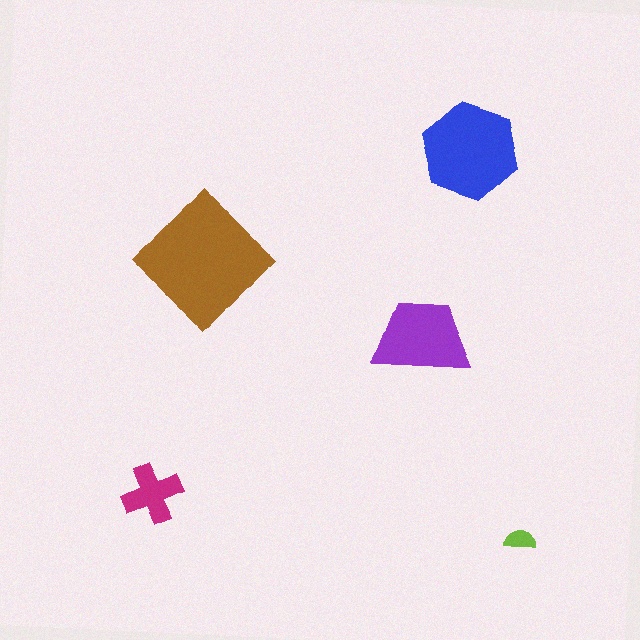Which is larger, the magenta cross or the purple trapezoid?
The purple trapezoid.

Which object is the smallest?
The lime semicircle.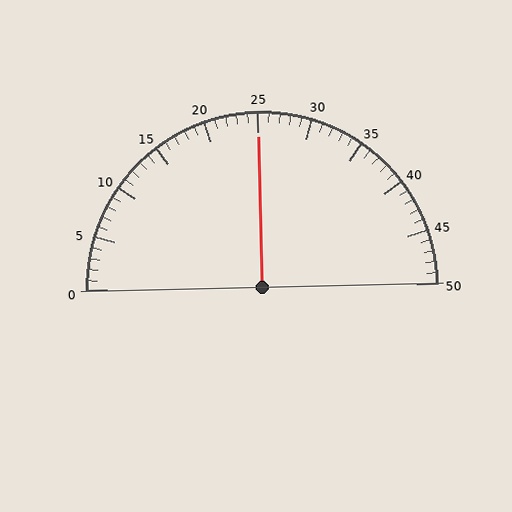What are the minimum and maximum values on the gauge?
The gauge ranges from 0 to 50.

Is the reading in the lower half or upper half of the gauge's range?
The reading is in the upper half of the range (0 to 50).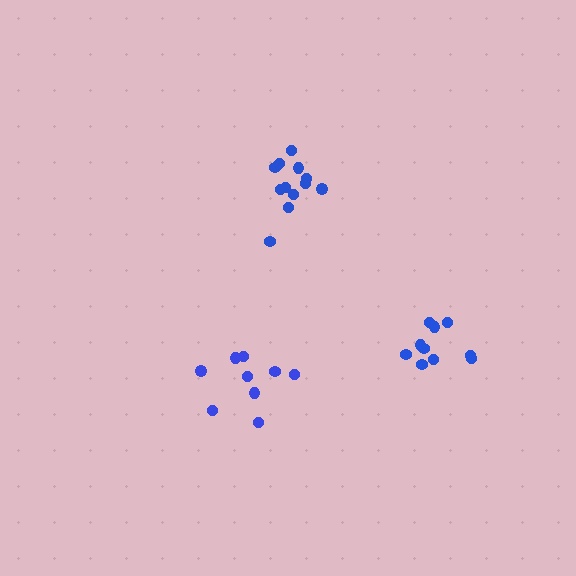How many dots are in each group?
Group 1: 9 dots, Group 2: 12 dots, Group 3: 10 dots (31 total).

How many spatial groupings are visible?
There are 3 spatial groupings.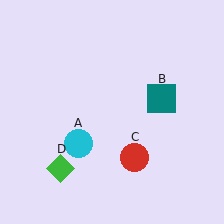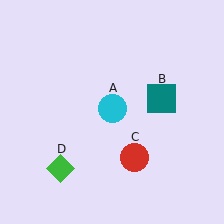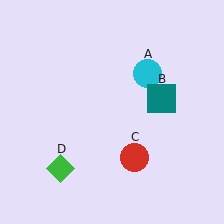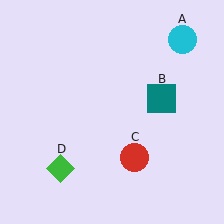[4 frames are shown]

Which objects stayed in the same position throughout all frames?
Teal square (object B) and red circle (object C) and green diamond (object D) remained stationary.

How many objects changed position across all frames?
1 object changed position: cyan circle (object A).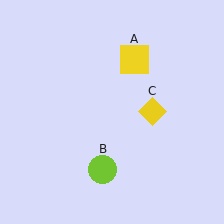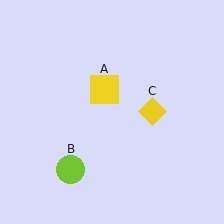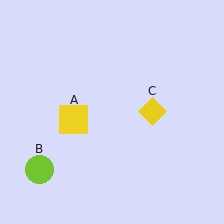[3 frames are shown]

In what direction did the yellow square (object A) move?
The yellow square (object A) moved down and to the left.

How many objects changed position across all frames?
2 objects changed position: yellow square (object A), lime circle (object B).